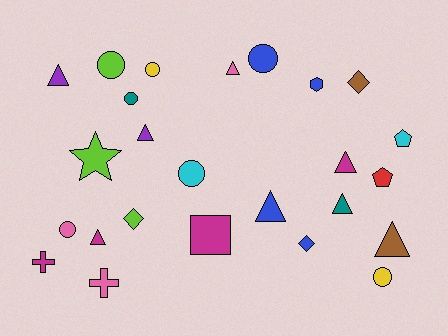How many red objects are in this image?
There is 1 red object.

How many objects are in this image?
There are 25 objects.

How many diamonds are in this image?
There are 3 diamonds.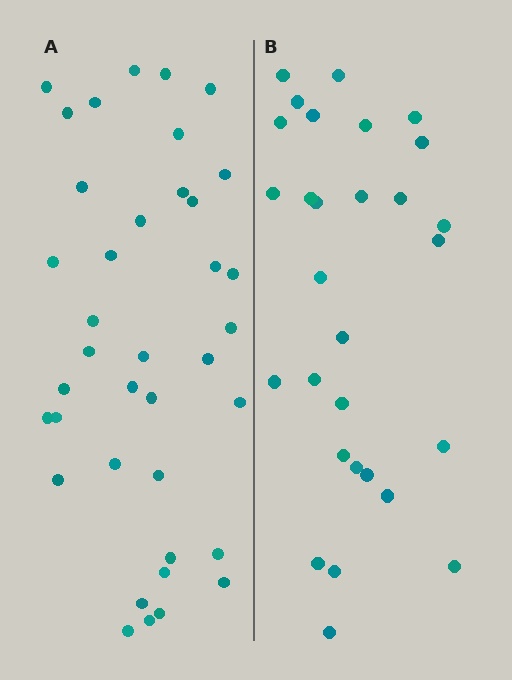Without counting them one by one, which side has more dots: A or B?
Region A (the left region) has more dots.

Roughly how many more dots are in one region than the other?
Region A has roughly 8 or so more dots than region B.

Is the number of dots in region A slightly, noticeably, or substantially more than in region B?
Region A has noticeably more, but not dramatically so. The ratio is roughly 1.3 to 1.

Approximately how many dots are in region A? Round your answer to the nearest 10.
About 40 dots. (The exact count is 38, which rounds to 40.)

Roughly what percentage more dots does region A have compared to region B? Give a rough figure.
About 30% more.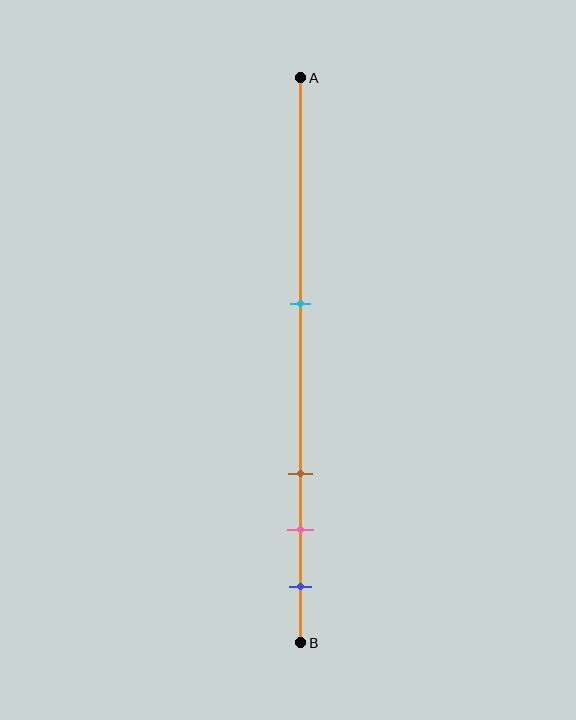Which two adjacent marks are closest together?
The pink and blue marks are the closest adjacent pair.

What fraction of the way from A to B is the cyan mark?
The cyan mark is approximately 40% (0.4) of the way from A to B.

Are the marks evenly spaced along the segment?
No, the marks are not evenly spaced.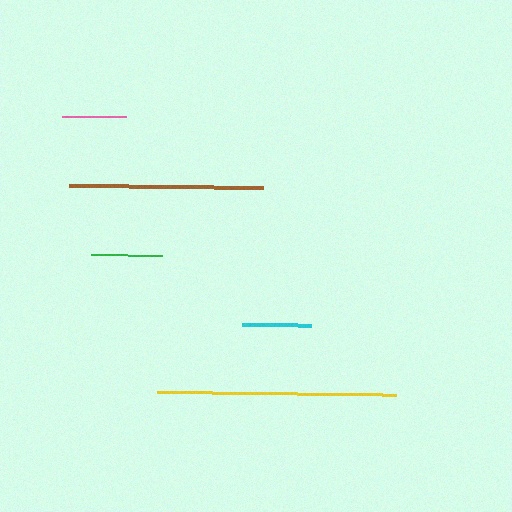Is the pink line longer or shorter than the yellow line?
The yellow line is longer than the pink line.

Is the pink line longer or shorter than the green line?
The green line is longer than the pink line.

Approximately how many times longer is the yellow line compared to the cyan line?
The yellow line is approximately 3.5 times the length of the cyan line.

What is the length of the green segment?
The green segment is approximately 71 pixels long.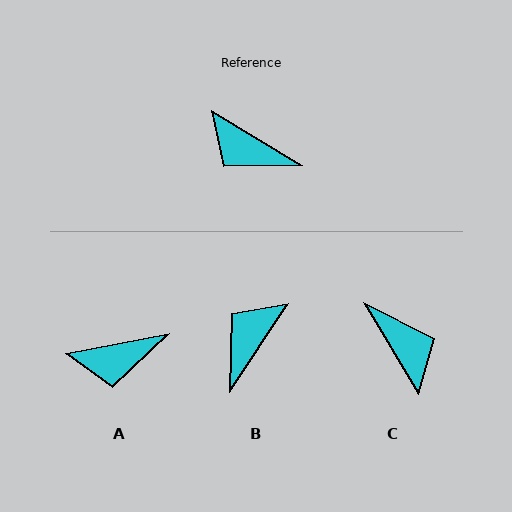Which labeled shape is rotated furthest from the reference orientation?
C, about 152 degrees away.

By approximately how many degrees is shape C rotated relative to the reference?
Approximately 152 degrees counter-clockwise.